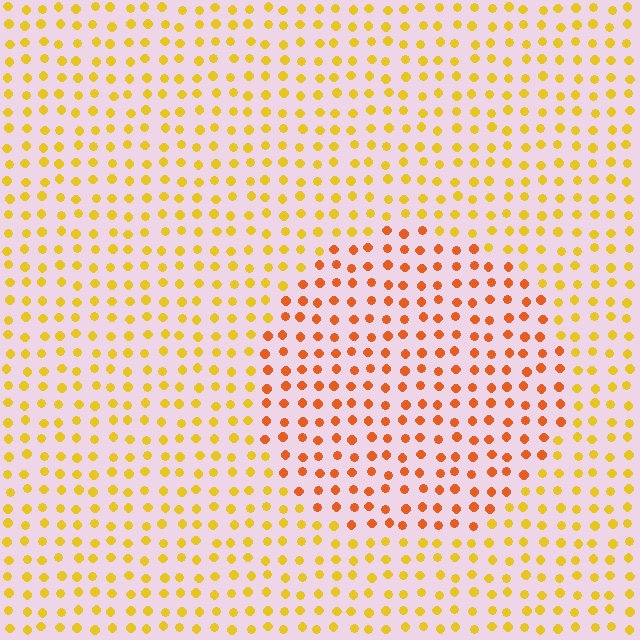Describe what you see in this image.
The image is filled with small yellow elements in a uniform arrangement. A circle-shaped region is visible where the elements are tinted to a slightly different hue, forming a subtle color boundary.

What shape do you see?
I see a circle.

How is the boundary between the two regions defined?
The boundary is defined purely by a slight shift in hue (about 32 degrees). Spacing, size, and orientation are identical on both sides.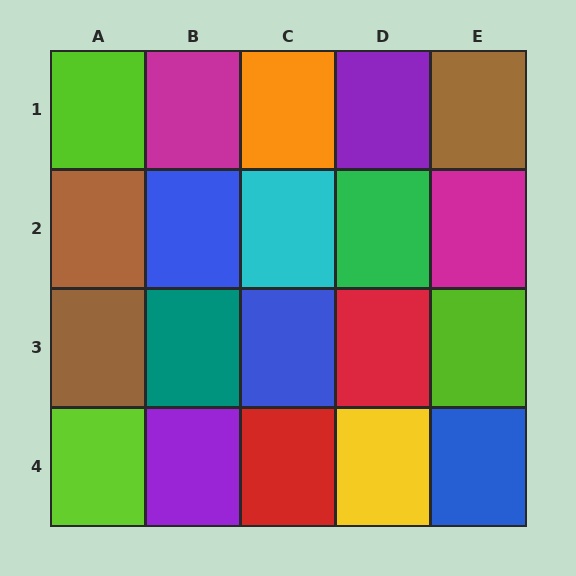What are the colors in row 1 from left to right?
Lime, magenta, orange, purple, brown.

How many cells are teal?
1 cell is teal.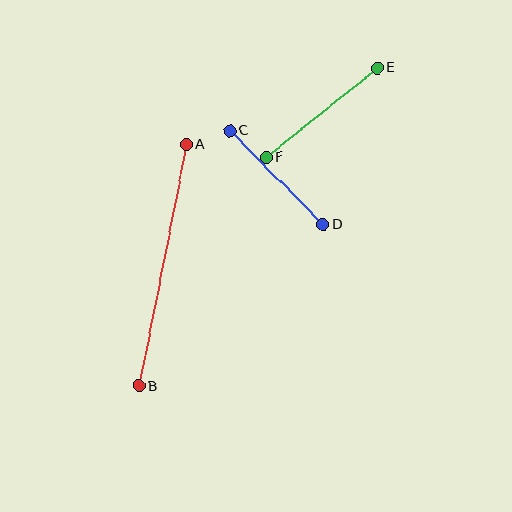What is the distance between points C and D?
The distance is approximately 132 pixels.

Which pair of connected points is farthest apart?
Points A and B are farthest apart.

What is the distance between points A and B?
The distance is approximately 246 pixels.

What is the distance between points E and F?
The distance is approximately 143 pixels.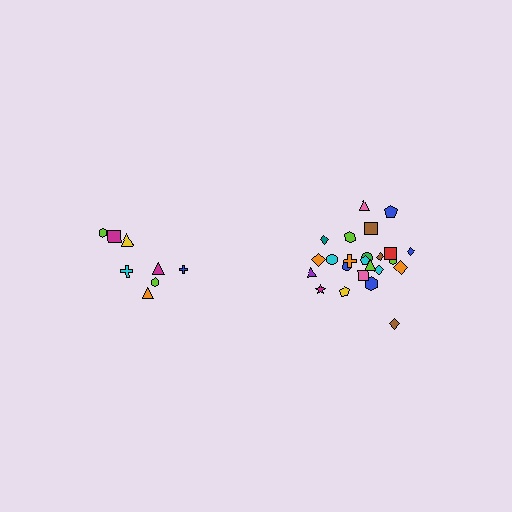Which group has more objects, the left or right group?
The right group.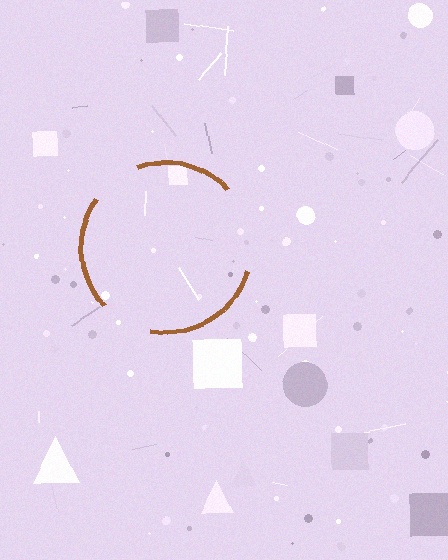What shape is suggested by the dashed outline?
The dashed outline suggests a circle.